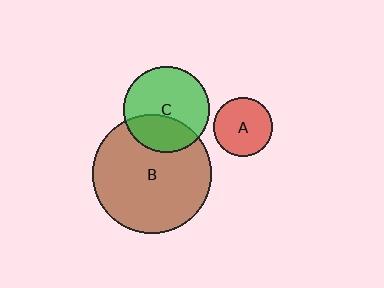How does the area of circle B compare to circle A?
Approximately 4.1 times.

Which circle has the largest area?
Circle B (brown).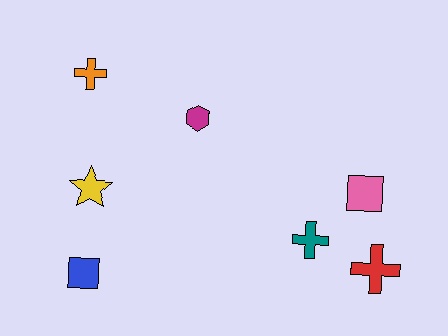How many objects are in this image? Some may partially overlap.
There are 7 objects.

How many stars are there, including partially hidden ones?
There is 1 star.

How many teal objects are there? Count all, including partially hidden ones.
There is 1 teal object.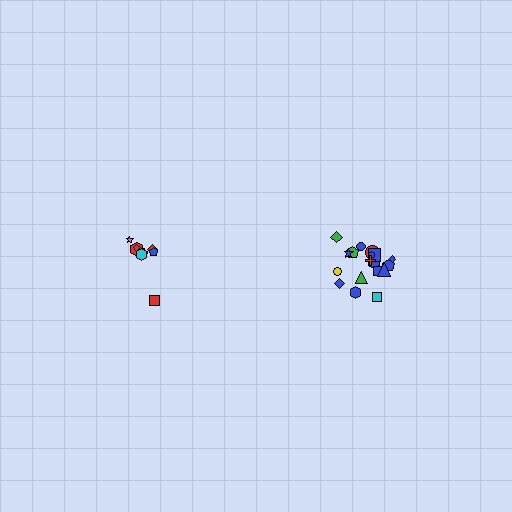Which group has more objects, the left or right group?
The right group.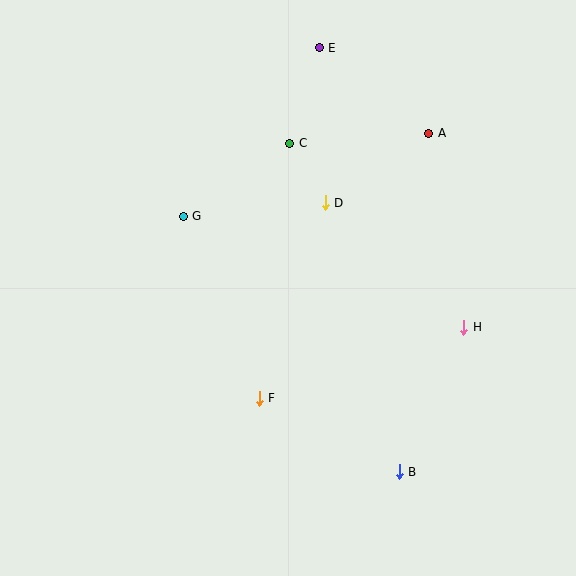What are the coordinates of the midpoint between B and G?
The midpoint between B and G is at (291, 344).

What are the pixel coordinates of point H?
Point H is at (464, 327).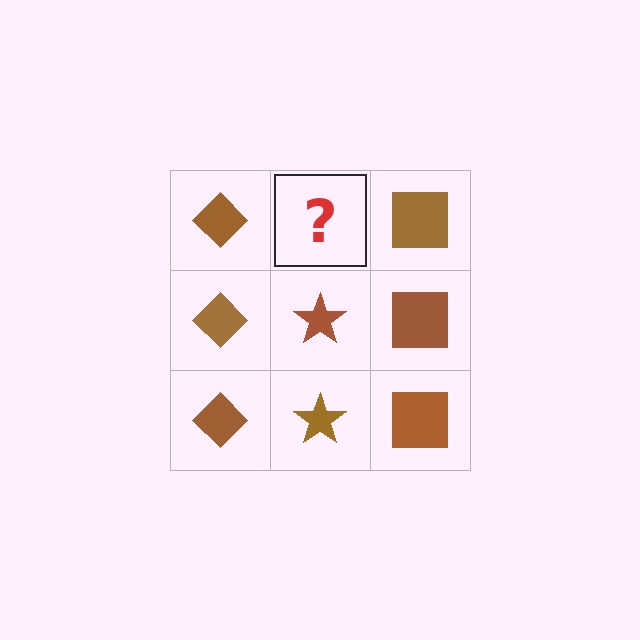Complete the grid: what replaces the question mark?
The question mark should be replaced with a brown star.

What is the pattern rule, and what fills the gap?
The rule is that each column has a consistent shape. The gap should be filled with a brown star.